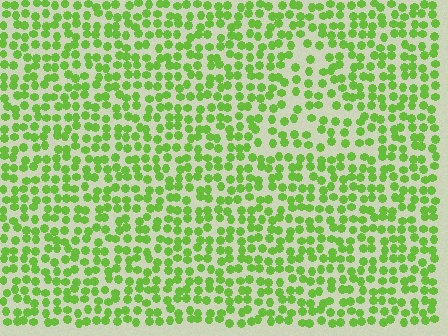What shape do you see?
I see a triangle.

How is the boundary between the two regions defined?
The boundary is defined by a change in element density (approximately 1.5x ratio). All elements are the same color, size, and shape.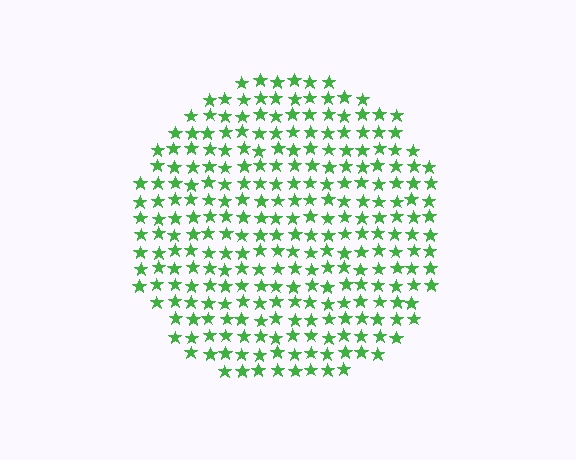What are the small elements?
The small elements are stars.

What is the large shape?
The large shape is a circle.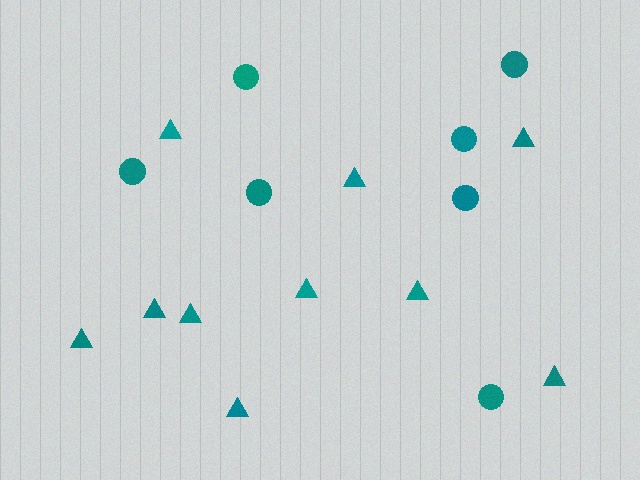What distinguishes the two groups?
There are 2 groups: one group of circles (7) and one group of triangles (10).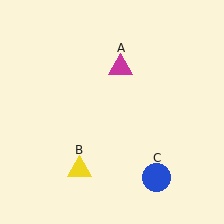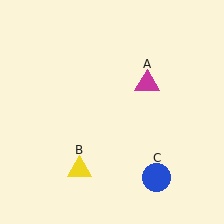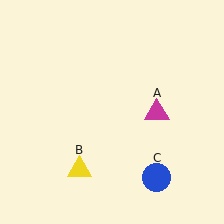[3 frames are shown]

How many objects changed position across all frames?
1 object changed position: magenta triangle (object A).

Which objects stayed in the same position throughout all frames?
Yellow triangle (object B) and blue circle (object C) remained stationary.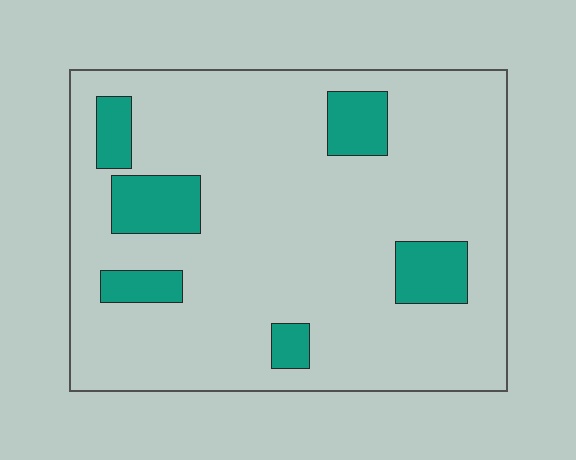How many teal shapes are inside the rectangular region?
6.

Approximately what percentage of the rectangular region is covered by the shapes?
Approximately 15%.